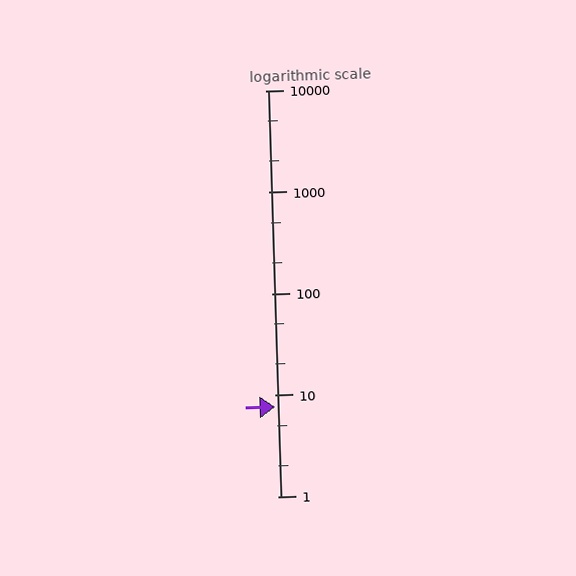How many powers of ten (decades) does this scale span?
The scale spans 4 decades, from 1 to 10000.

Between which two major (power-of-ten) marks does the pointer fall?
The pointer is between 1 and 10.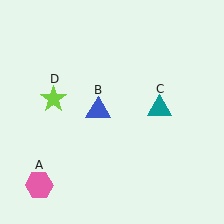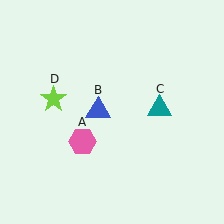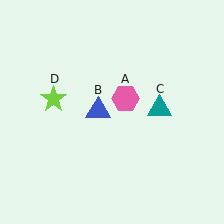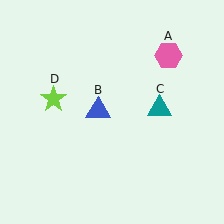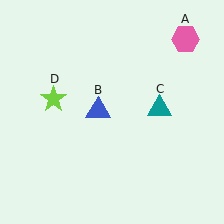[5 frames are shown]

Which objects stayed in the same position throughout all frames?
Blue triangle (object B) and teal triangle (object C) and lime star (object D) remained stationary.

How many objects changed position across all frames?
1 object changed position: pink hexagon (object A).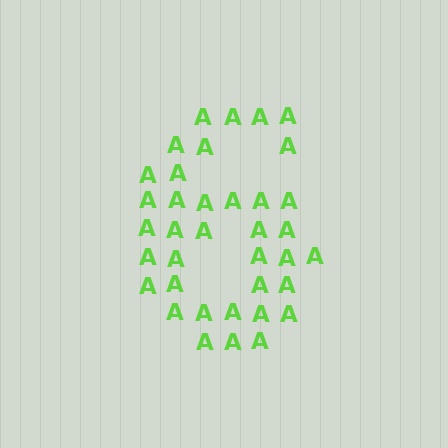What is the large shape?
The large shape is the digit 6.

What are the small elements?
The small elements are letter A's.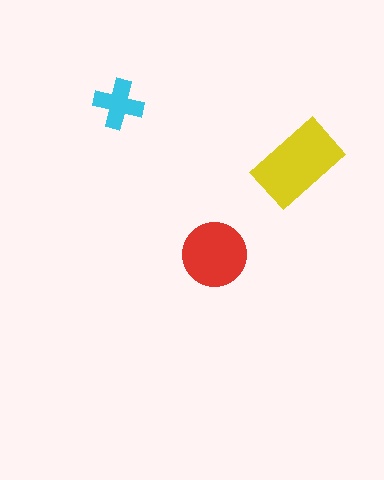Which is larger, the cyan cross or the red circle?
The red circle.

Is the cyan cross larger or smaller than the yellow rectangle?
Smaller.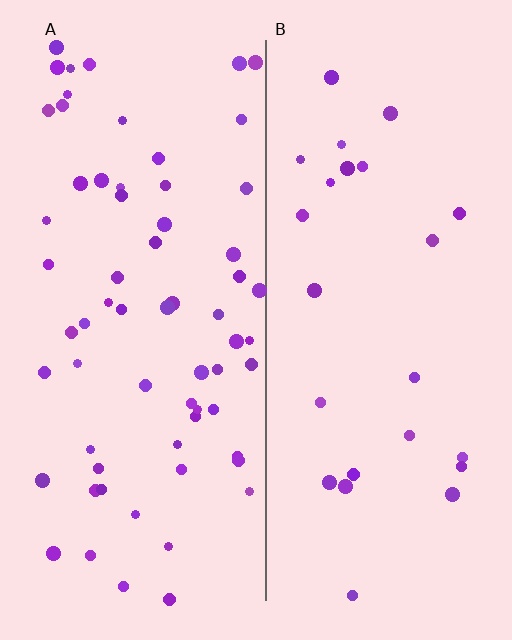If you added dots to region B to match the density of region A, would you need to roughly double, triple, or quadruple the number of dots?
Approximately triple.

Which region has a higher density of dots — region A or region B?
A (the left).